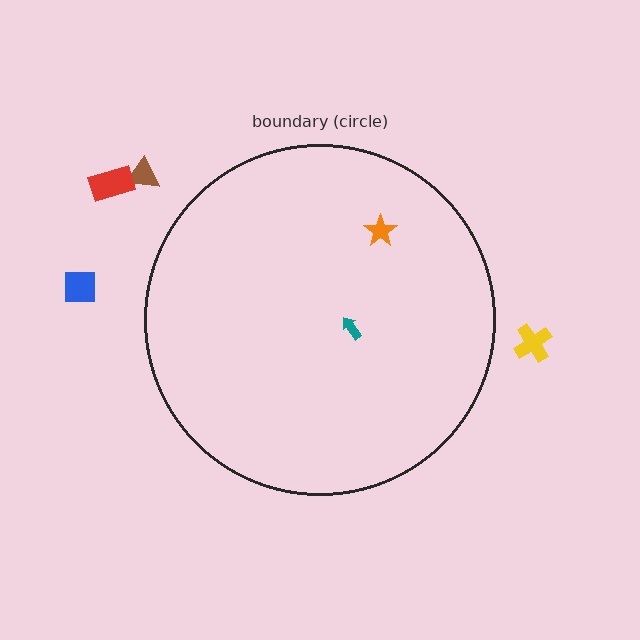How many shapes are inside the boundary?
2 inside, 4 outside.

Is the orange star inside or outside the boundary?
Inside.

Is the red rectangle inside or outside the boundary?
Outside.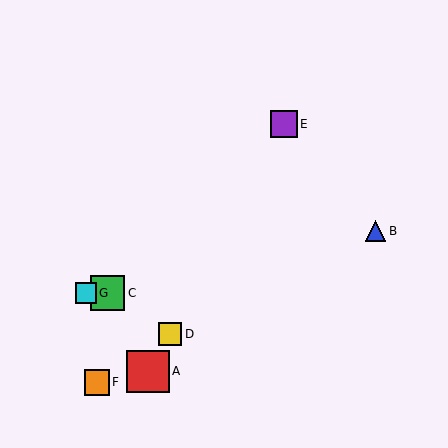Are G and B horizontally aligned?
No, G is at y≈293 and B is at y≈231.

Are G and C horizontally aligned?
Yes, both are at y≈293.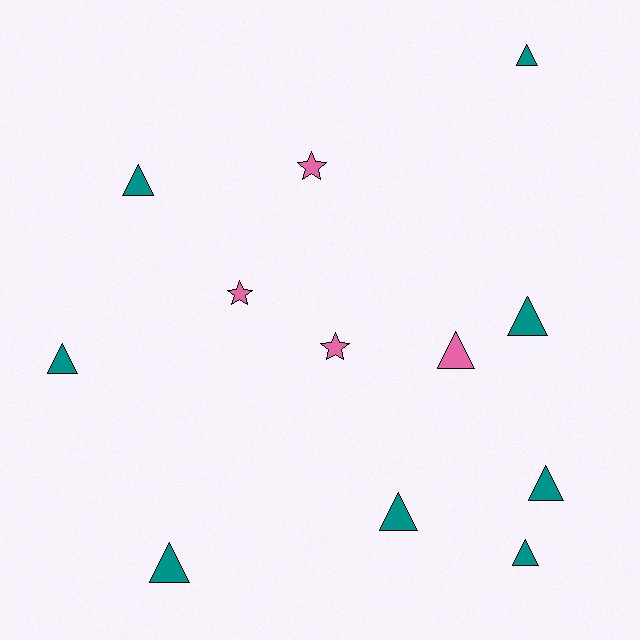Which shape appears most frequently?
Triangle, with 9 objects.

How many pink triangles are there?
There is 1 pink triangle.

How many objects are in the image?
There are 12 objects.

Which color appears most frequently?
Teal, with 8 objects.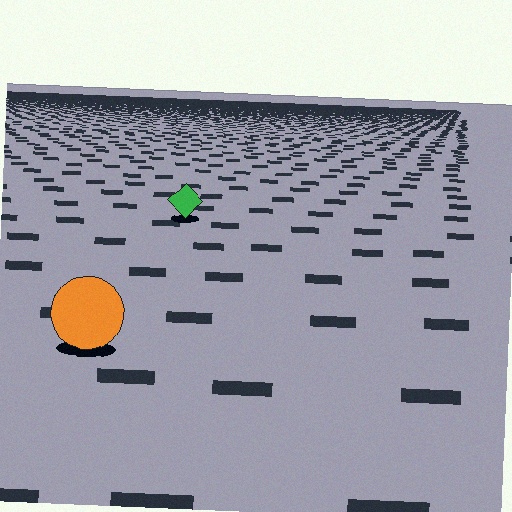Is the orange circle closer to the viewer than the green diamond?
Yes. The orange circle is closer — you can tell from the texture gradient: the ground texture is coarser near it.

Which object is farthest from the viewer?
The green diamond is farthest from the viewer. It appears smaller and the ground texture around it is denser.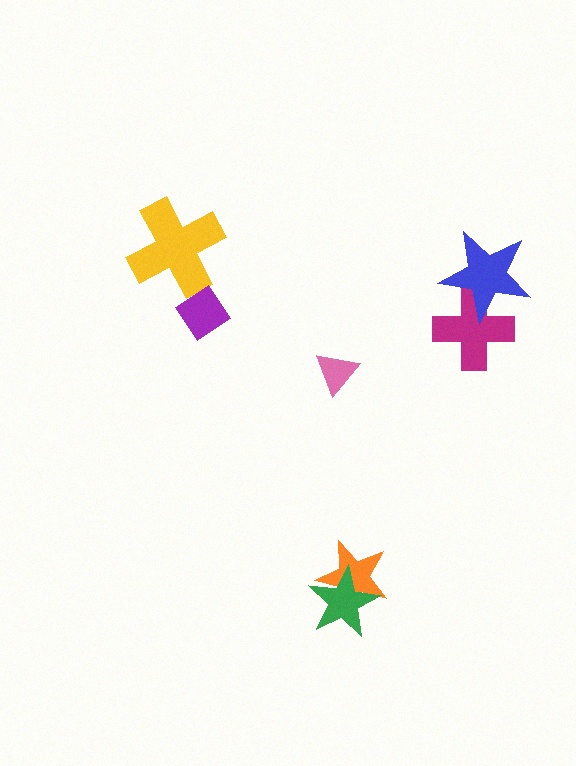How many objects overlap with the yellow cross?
0 objects overlap with the yellow cross.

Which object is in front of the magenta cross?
The blue star is in front of the magenta cross.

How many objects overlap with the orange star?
1 object overlaps with the orange star.